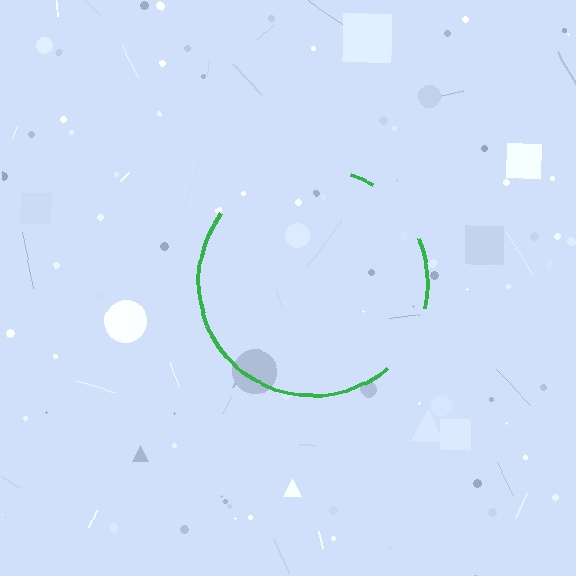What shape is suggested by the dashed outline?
The dashed outline suggests a circle.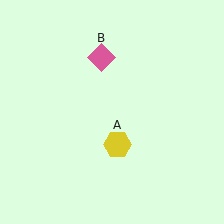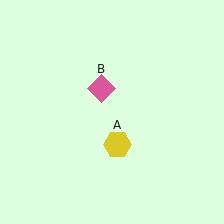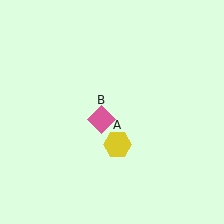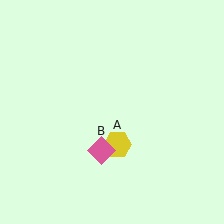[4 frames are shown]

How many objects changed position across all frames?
1 object changed position: pink diamond (object B).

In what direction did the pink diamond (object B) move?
The pink diamond (object B) moved down.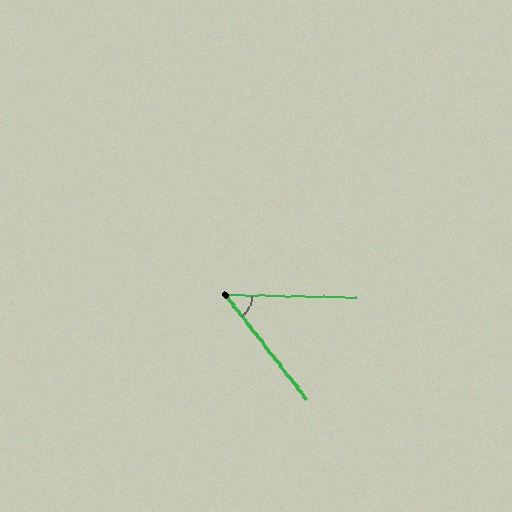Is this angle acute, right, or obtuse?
It is acute.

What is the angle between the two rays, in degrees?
Approximately 51 degrees.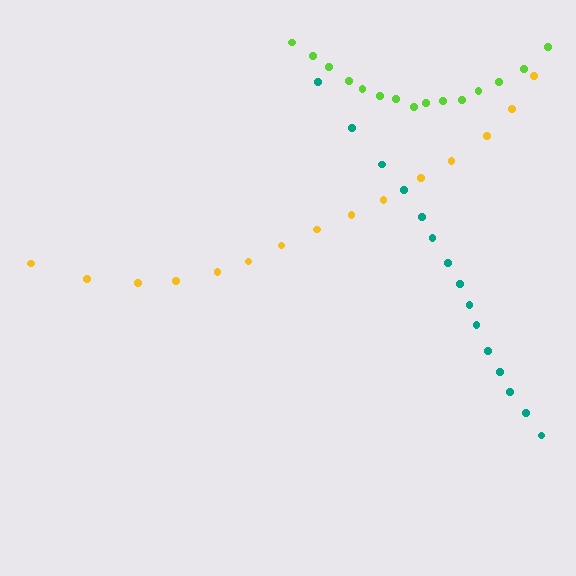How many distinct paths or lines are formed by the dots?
There are 3 distinct paths.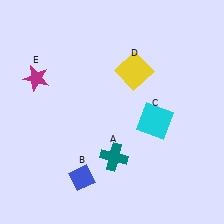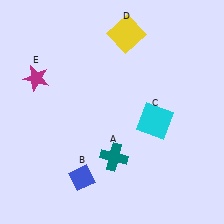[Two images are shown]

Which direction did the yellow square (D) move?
The yellow square (D) moved up.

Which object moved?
The yellow square (D) moved up.